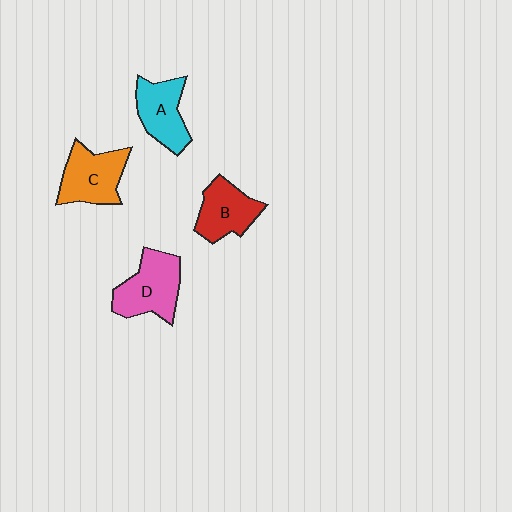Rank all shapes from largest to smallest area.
From largest to smallest: D (pink), C (orange), A (cyan), B (red).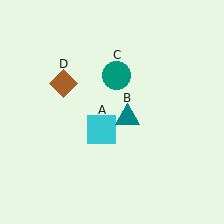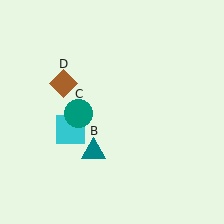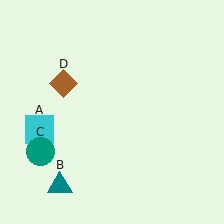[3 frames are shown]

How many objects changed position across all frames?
3 objects changed position: cyan square (object A), teal triangle (object B), teal circle (object C).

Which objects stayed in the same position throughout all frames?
Brown diamond (object D) remained stationary.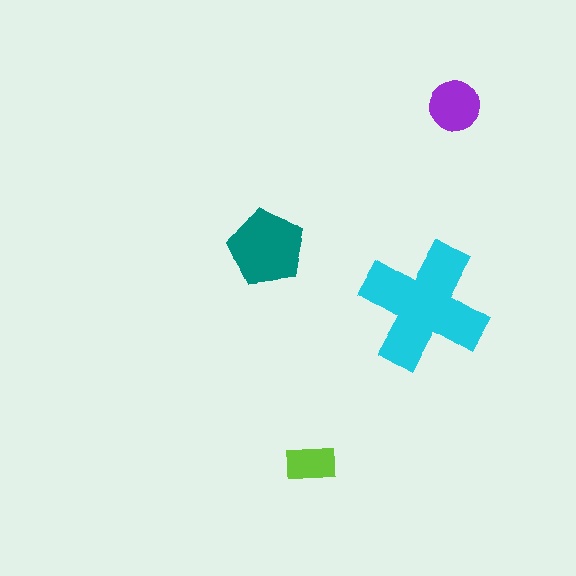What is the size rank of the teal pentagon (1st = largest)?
2nd.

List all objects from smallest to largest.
The lime rectangle, the purple circle, the teal pentagon, the cyan cross.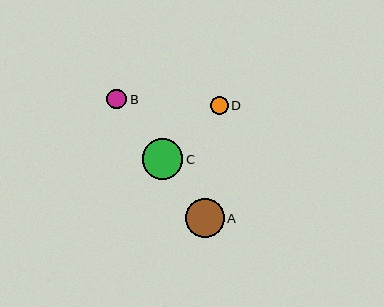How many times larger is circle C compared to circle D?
Circle C is approximately 2.3 times the size of circle D.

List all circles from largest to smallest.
From largest to smallest: C, A, B, D.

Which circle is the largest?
Circle C is the largest with a size of approximately 41 pixels.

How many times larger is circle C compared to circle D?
Circle C is approximately 2.3 times the size of circle D.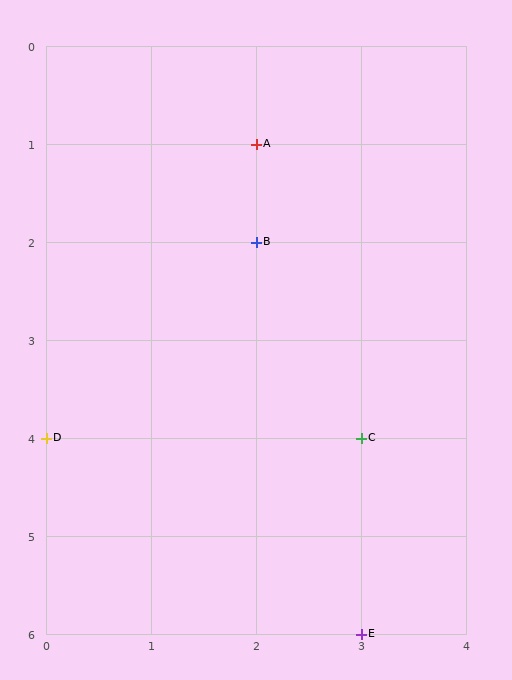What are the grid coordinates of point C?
Point C is at grid coordinates (3, 4).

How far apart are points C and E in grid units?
Points C and E are 2 rows apart.